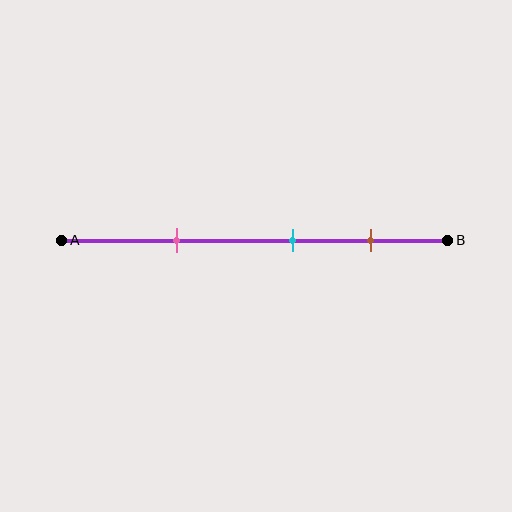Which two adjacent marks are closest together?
The cyan and brown marks are the closest adjacent pair.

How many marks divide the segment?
There are 3 marks dividing the segment.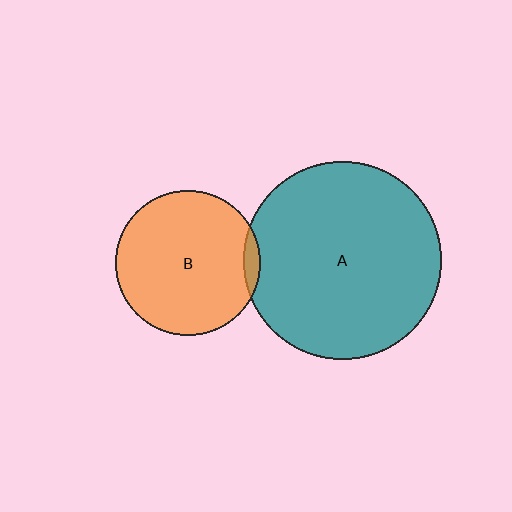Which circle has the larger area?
Circle A (teal).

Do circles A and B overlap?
Yes.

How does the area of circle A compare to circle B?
Approximately 1.9 times.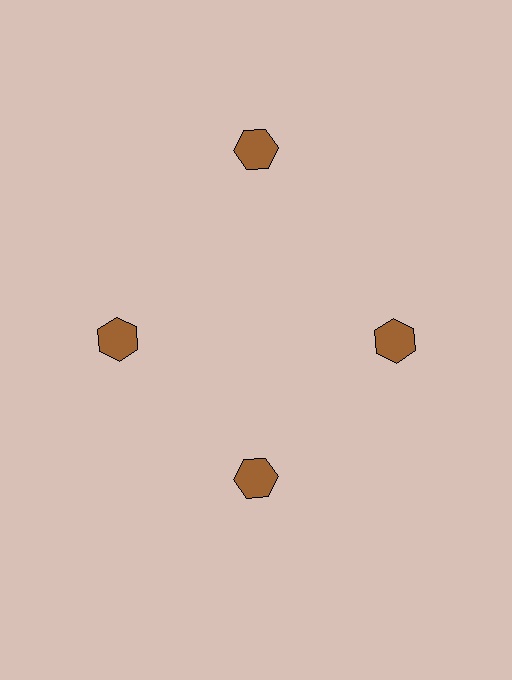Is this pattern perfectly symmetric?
No. The 4 brown hexagons are arranged in a ring, but one element near the 12 o'clock position is pushed outward from the center, breaking the 4-fold rotational symmetry.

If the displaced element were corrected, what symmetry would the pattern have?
It would have 4-fold rotational symmetry — the pattern would map onto itself every 90 degrees.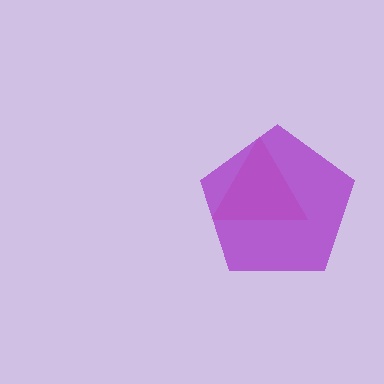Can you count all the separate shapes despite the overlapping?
Yes, there are 2 separate shapes.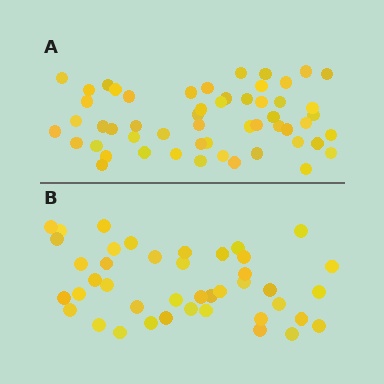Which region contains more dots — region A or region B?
Region A (the top region) has more dots.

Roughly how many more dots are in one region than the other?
Region A has roughly 12 or so more dots than region B.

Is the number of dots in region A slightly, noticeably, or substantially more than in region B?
Region A has noticeably more, but not dramatically so. The ratio is roughly 1.3 to 1.